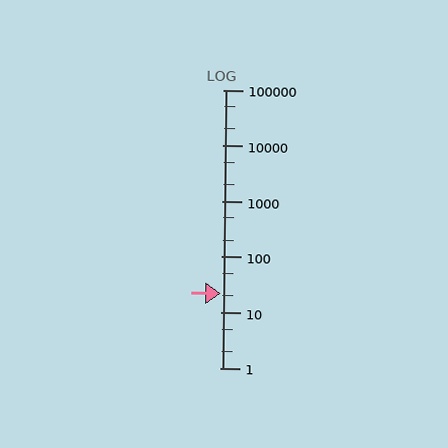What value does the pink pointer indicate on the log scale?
The pointer indicates approximately 22.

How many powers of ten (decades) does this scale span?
The scale spans 5 decades, from 1 to 100000.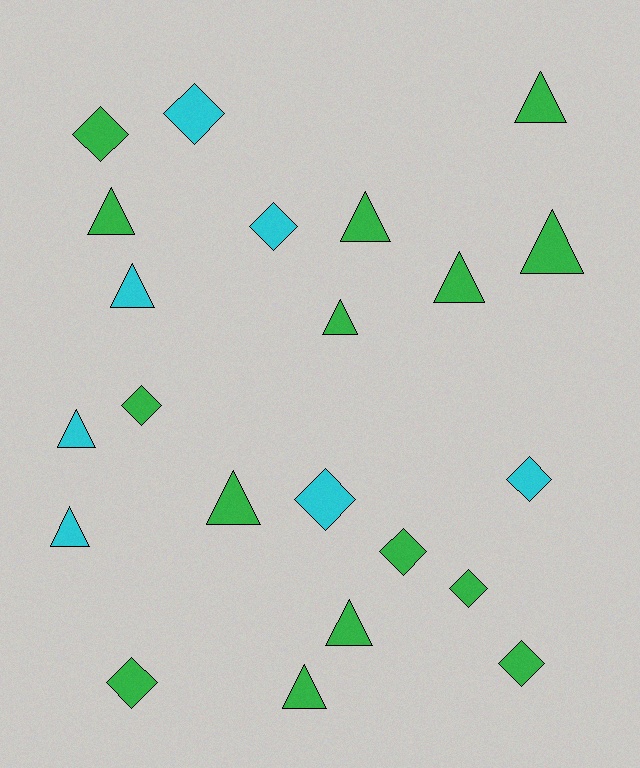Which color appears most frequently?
Green, with 15 objects.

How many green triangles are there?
There are 9 green triangles.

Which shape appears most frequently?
Triangle, with 12 objects.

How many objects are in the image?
There are 22 objects.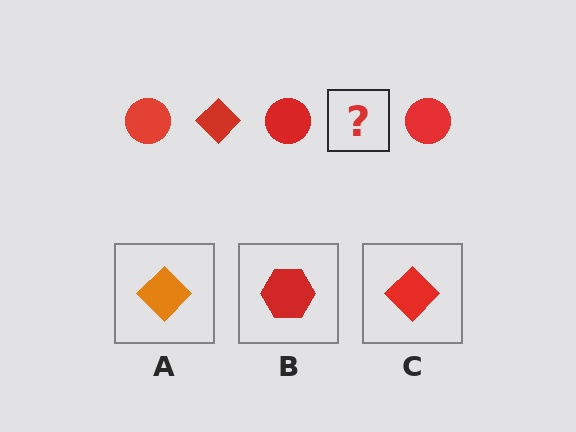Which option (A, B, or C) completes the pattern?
C.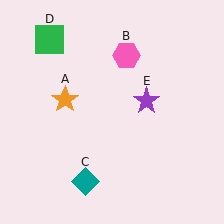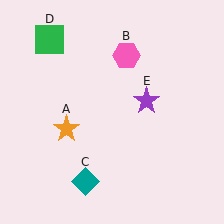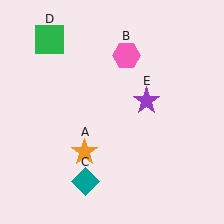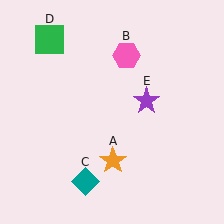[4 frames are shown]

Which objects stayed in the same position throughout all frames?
Pink hexagon (object B) and teal diamond (object C) and green square (object D) and purple star (object E) remained stationary.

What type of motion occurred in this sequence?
The orange star (object A) rotated counterclockwise around the center of the scene.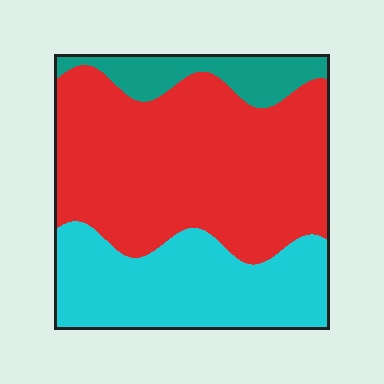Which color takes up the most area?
Red, at roughly 55%.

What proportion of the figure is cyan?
Cyan takes up between a sixth and a third of the figure.